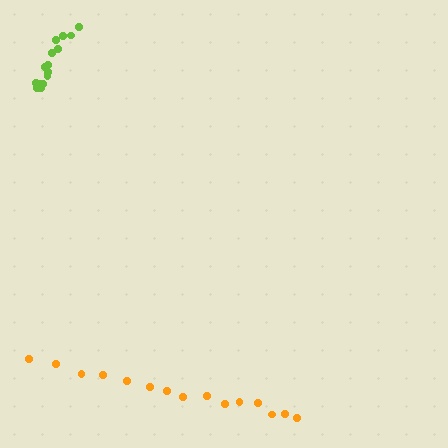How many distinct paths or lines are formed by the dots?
There are 2 distinct paths.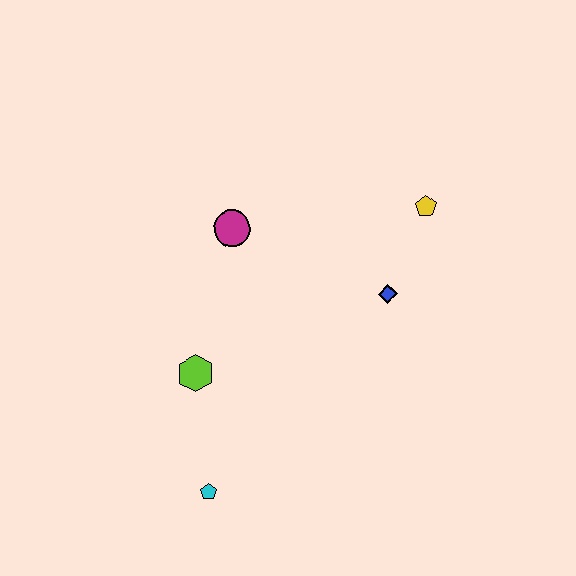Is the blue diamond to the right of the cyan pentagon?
Yes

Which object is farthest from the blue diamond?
The cyan pentagon is farthest from the blue diamond.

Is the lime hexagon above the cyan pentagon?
Yes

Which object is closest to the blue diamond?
The yellow pentagon is closest to the blue diamond.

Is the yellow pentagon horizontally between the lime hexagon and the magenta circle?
No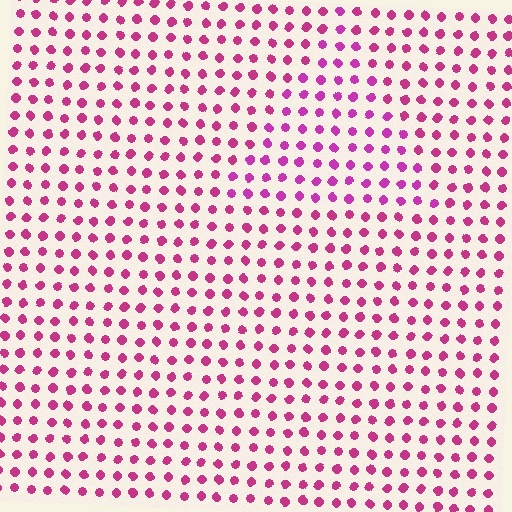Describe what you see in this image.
The image is filled with small magenta elements in a uniform arrangement. A triangle-shaped region is visible where the elements are tinted to a slightly different hue, forming a subtle color boundary.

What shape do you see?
I see a triangle.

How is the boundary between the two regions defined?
The boundary is defined purely by a slight shift in hue (about 18 degrees). Spacing, size, and orientation are identical on both sides.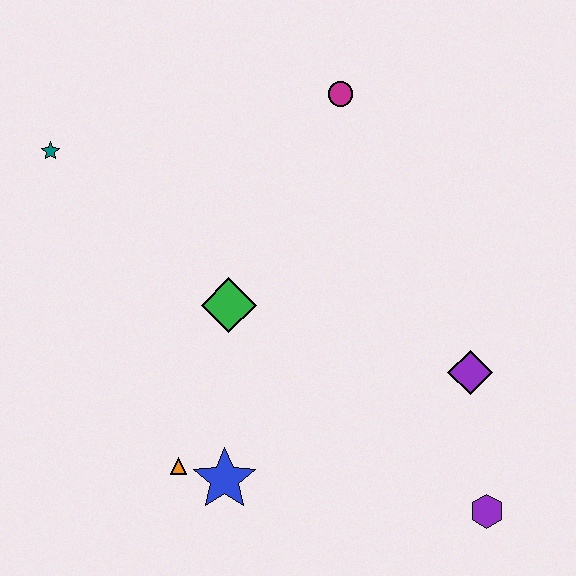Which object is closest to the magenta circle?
The green diamond is closest to the magenta circle.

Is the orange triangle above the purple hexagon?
Yes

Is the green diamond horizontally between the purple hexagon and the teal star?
Yes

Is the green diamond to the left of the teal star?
No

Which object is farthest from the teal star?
The purple hexagon is farthest from the teal star.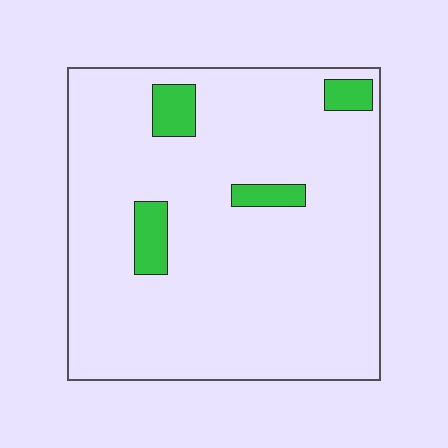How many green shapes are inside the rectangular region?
4.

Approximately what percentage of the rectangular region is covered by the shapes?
Approximately 10%.